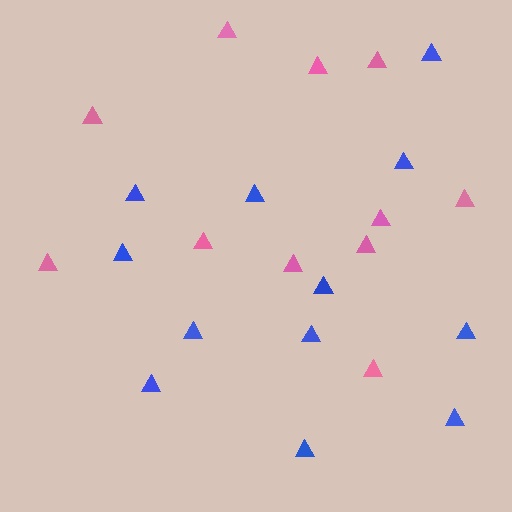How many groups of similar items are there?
There are 2 groups: one group of blue triangles (12) and one group of pink triangles (11).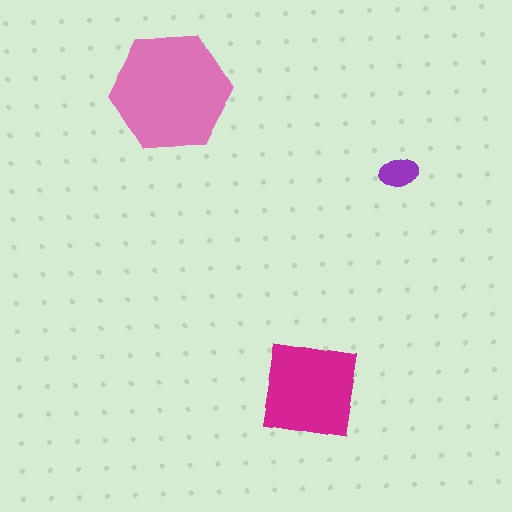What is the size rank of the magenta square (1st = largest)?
2nd.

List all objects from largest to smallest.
The pink hexagon, the magenta square, the purple ellipse.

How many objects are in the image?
There are 3 objects in the image.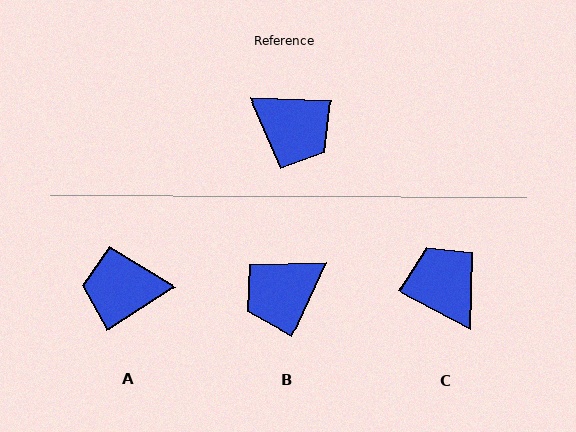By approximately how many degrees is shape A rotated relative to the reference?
Approximately 145 degrees clockwise.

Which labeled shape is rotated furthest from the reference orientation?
C, about 154 degrees away.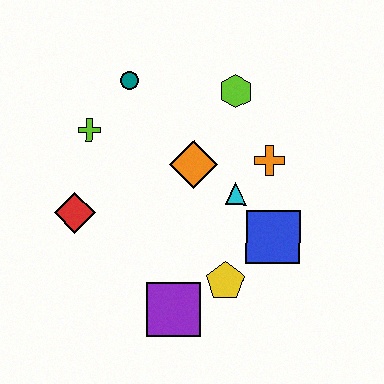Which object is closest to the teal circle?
The lime cross is closest to the teal circle.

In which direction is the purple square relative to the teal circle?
The purple square is below the teal circle.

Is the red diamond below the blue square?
No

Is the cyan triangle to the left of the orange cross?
Yes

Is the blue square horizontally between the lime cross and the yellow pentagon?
No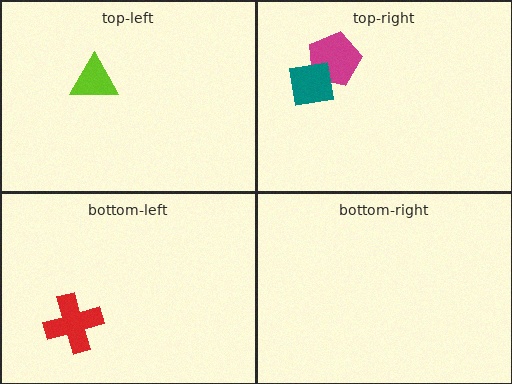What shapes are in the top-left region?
The lime triangle.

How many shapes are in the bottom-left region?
1.